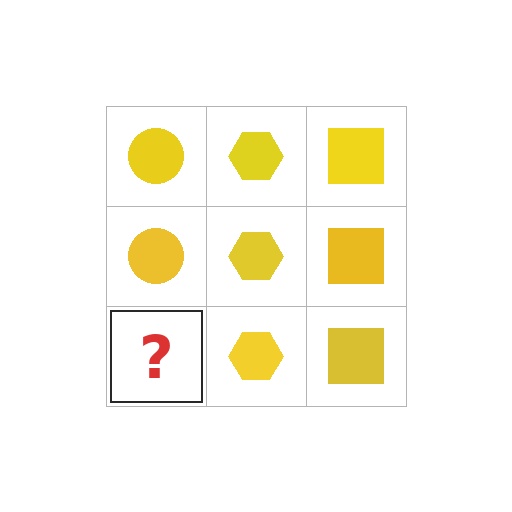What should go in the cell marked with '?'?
The missing cell should contain a yellow circle.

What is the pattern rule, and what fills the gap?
The rule is that each column has a consistent shape. The gap should be filled with a yellow circle.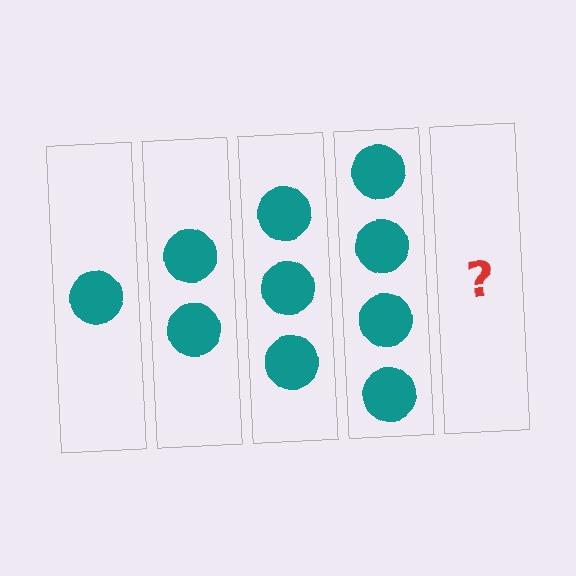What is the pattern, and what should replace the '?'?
The pattern is that each step adds one more circle. The '?' should be 5 circles.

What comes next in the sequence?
The next element should be 5 circles.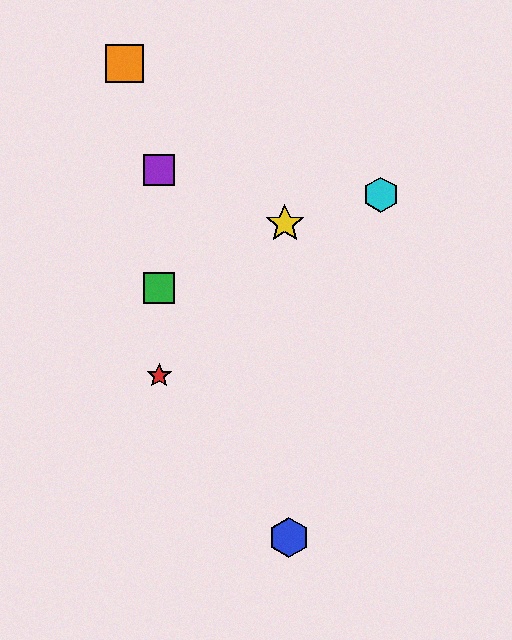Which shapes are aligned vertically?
The red star, the green square, the purple square are aligned vertically.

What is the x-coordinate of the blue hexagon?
The blue hexagon is at x≈289.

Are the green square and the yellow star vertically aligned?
No, the green square is at x≈159 and the yellow star is at x≈285.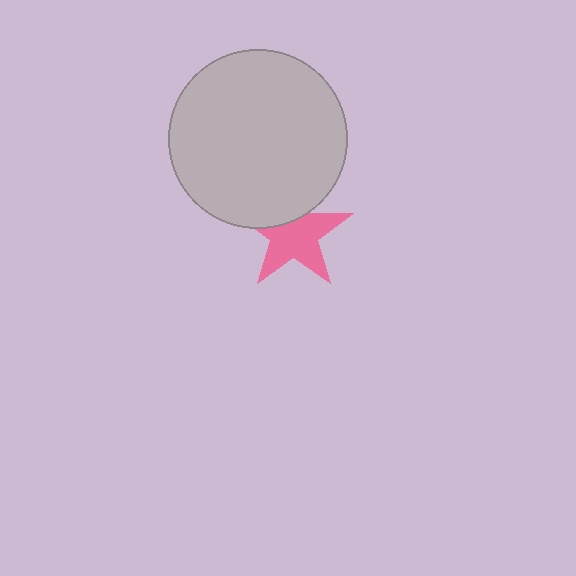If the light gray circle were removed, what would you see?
You would see the complete pink star.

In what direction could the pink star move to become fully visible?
The pink star could move down. That would shift it out from behind the light gray circle entirely.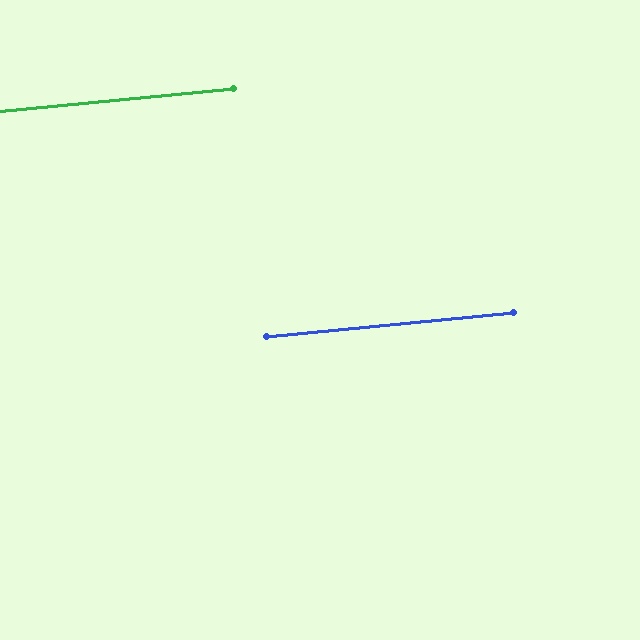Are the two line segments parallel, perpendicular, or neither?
Parallel — their directions differ by only 0.0°.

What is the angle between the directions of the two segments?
Approximately 0 degrees.